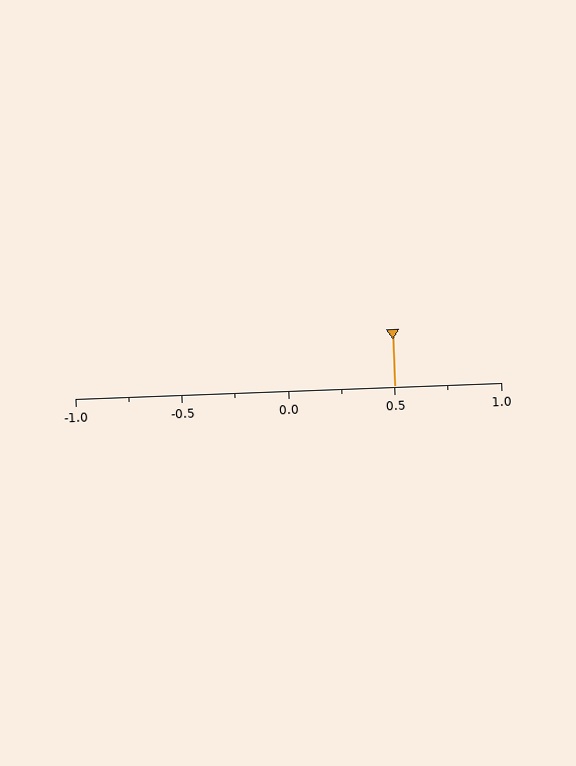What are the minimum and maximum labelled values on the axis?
The axis runs from -1.0 to 1.0.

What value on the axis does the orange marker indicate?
The marker indicates approximately 0.5.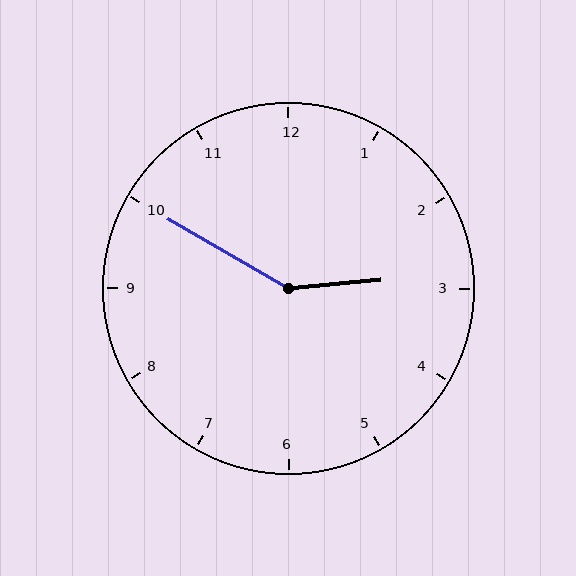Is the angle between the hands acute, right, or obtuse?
It is obtuse.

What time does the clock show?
2:50.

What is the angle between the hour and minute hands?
Approximately 145 degrees.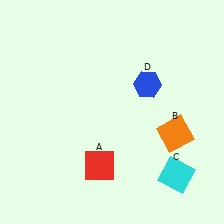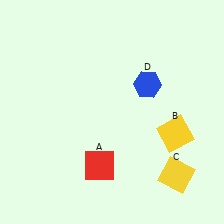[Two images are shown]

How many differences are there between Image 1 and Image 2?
There are 2 differences between the two images.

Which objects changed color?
B changed from orange to yellow. C changed from cyan to yellow.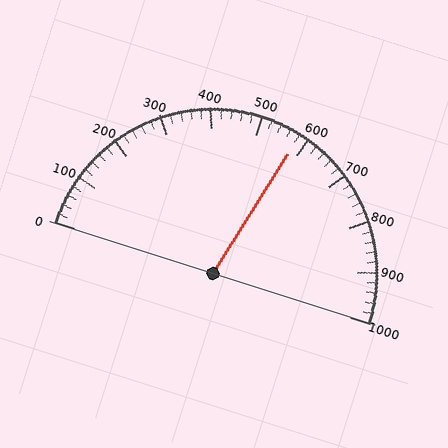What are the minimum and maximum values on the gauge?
The gauge ranges from 0 to 1000.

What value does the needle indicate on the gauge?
The needle indicates approximately 580.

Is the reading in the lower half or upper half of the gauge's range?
The reading is in the upper half of the range (0 to 1000).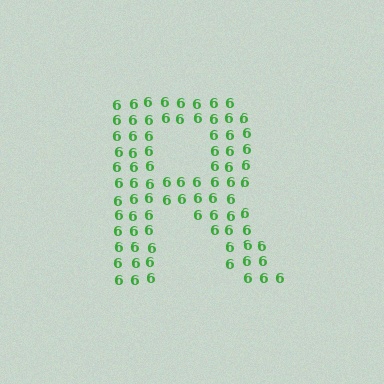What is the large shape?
The large shape is the letter R.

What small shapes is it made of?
It is made of small digit 6's.